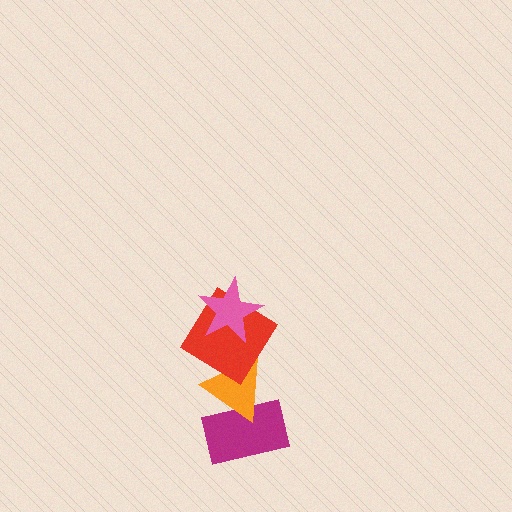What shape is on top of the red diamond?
The pink star is on top of the red diamond.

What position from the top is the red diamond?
The red diamond is 2nd from the top.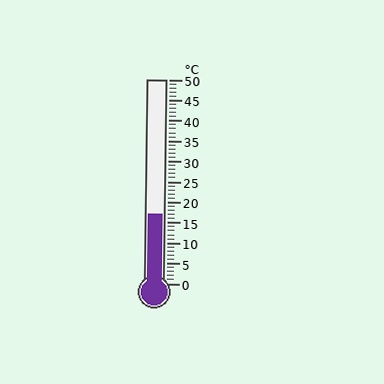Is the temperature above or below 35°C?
The temperature is below 35°C.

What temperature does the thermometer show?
The thermometer shows approximately 17°C.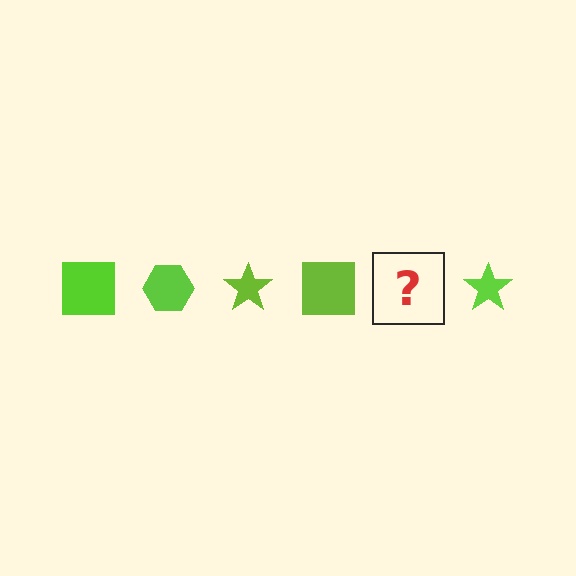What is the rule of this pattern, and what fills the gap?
The rule is that the pattern cycles through square, hexagon, star shapes in lime. The gap should be filled with a lime hexagon.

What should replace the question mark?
The question mark should be replaced with a lime hexagon.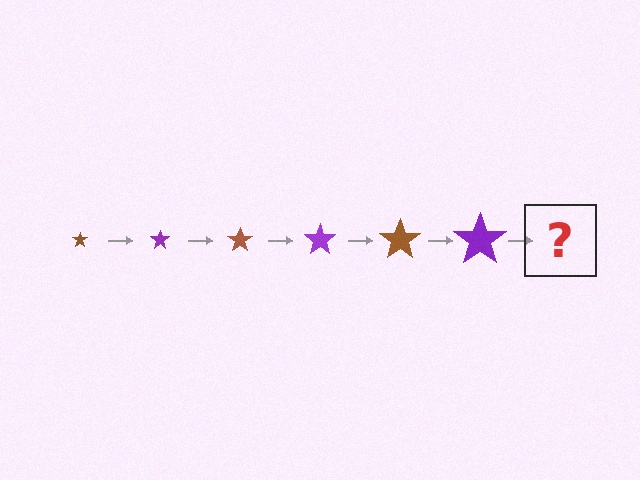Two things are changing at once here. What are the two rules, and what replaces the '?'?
The two rules are that the star grows larger each step and the color cycles through brown and purple. The '?' should be a brown star, larger than the previous one.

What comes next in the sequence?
The next element should be a brown star, larger than the previous one.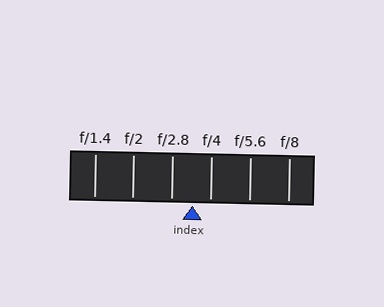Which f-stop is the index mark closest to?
The index mark is closest to f/4.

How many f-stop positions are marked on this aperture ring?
There are 6 f-stop positions marked.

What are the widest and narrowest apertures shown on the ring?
The widest aperture shown is f/1.4 and the narrowest is f/8.